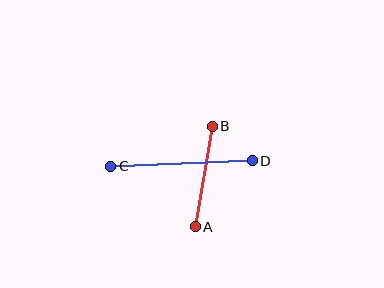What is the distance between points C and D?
The distance is approximately 142 pixels.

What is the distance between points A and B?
The distance is approximately 102 pixels.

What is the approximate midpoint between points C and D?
The midpoint is at approximately (181, 164) pixels.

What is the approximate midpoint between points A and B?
The midpoint is at approximately (204, 177) pixels.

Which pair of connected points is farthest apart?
Points C and D are farthest apart.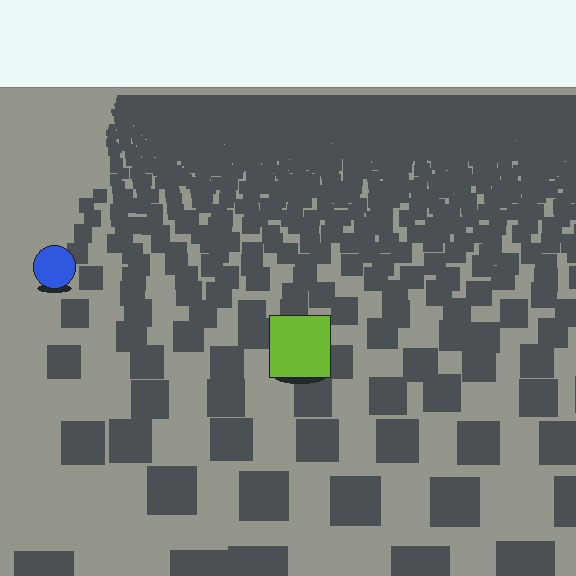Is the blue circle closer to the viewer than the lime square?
No. The lime square is closer — you can tell from the texture gradient: the ground texture is coarser near it.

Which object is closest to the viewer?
The lime square is closest. The texture marks near it are larger and more spread out.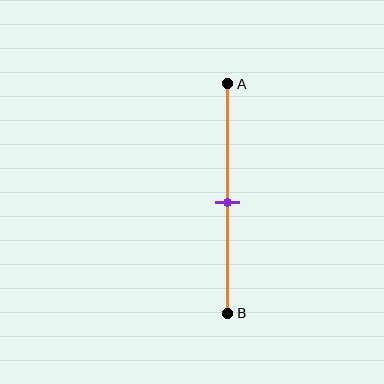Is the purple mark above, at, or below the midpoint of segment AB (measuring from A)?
The purple mark is approximately at the midpoint of segment AB.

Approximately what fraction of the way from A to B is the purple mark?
The purple mark is approximately 50% of the way from A to B.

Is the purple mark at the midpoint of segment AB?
Yes, the mark is approximately at the midpoint.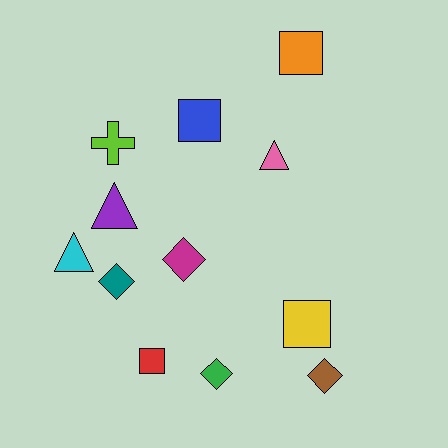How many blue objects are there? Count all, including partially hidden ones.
There is 1 blue object.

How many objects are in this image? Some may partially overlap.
There are 12 objects.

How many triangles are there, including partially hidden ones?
There are 3 triangles.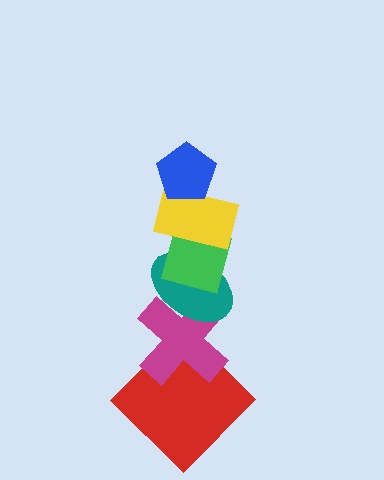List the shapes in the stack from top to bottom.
From top to bottom: the blue pentagon, the yellow rectangle, the green diamond, the teal ellipse, the magenta cross, the red diamond.